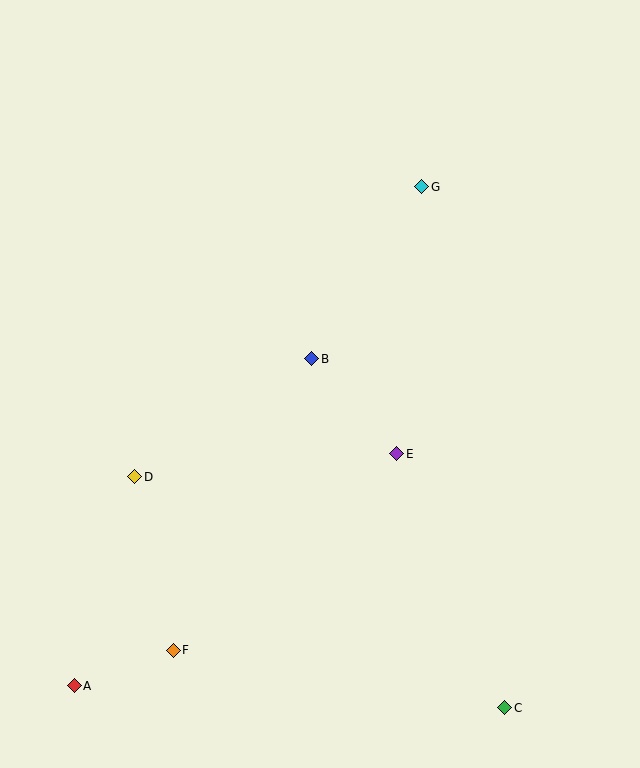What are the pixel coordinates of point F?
Point F is at (173, 650).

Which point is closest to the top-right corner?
Point G is closest to the top-right corner.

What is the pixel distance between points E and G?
The distance between E and G is 268 pixels.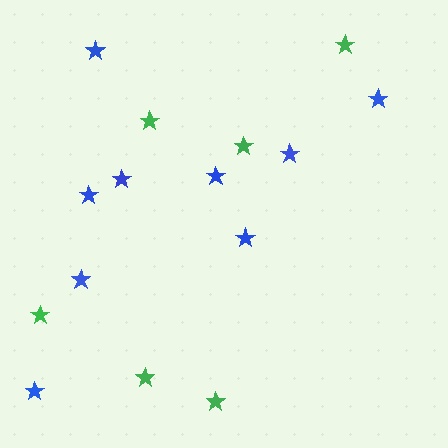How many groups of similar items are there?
There are 2 groups: one group of green stars (6) and one group of blue stars (9).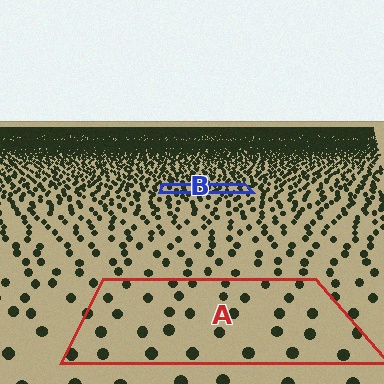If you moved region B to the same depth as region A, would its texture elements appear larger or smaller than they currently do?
They would appear larger. At a closer depth, the same texture elements are projected at a bigger on-screen size.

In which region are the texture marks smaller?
The texture marks are smaller in region B, because it is farther away.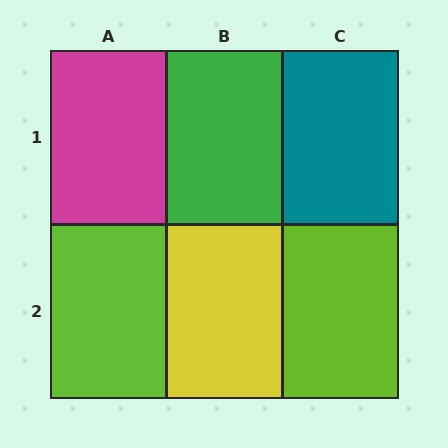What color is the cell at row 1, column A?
Magenta.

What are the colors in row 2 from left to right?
Lime, yellow, lime.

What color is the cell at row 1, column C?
Teal.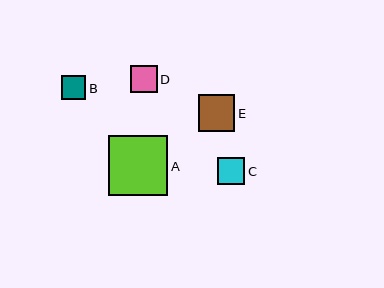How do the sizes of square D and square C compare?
Square D and square C are approximately the same size.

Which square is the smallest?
Square B is the smallest with a size of approximately 24 pixels.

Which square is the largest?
Square A is the largest with a size of approximately 59 pixels.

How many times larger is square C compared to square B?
Square C is approximately 1.1 times the size of square B.